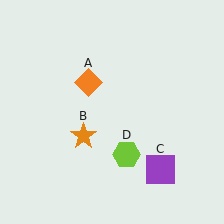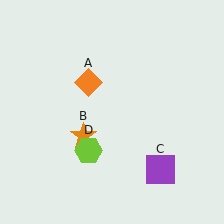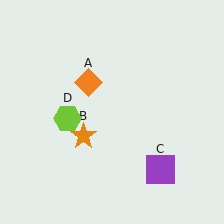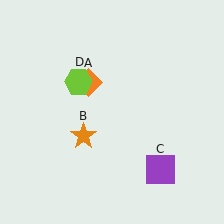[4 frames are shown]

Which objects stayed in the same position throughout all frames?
Orange diamond (object A) and orange star (object B) and purple square (object C) remained stationary.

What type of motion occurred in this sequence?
The lime hexagon (object D) rotated clockwise around the center of the scene.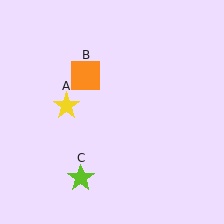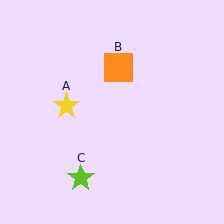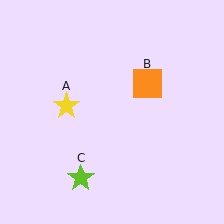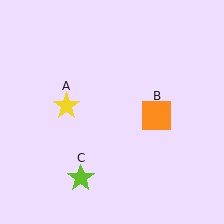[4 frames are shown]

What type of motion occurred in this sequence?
The orange square (object B) rotated clockwise around the center of the scene.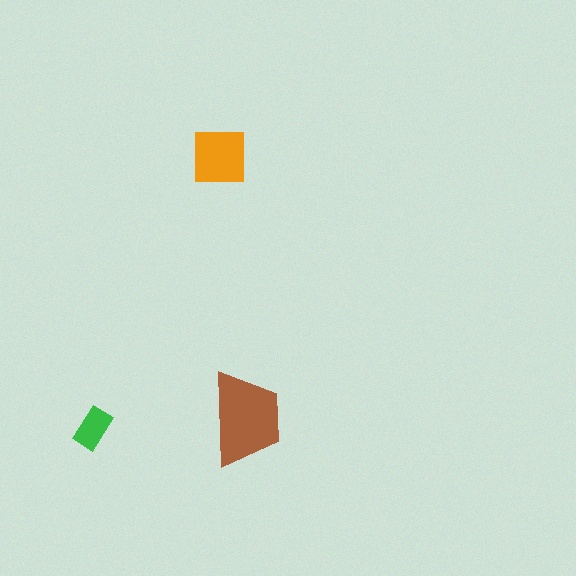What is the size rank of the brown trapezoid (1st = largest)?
1st.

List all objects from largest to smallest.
The brown trapezoid, the orange square, the green rectangle.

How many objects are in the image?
There are 3 objects in the image.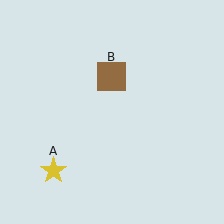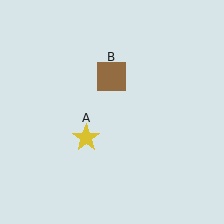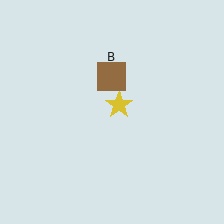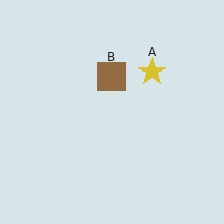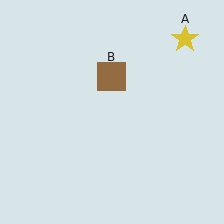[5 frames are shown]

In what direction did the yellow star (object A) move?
The yellow star (object A) moved up and to the right.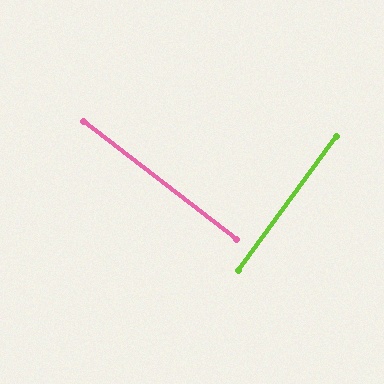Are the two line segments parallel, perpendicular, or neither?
Perpendicular — they meet at approximately 88°.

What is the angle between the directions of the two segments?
Approximately 88 degrees.